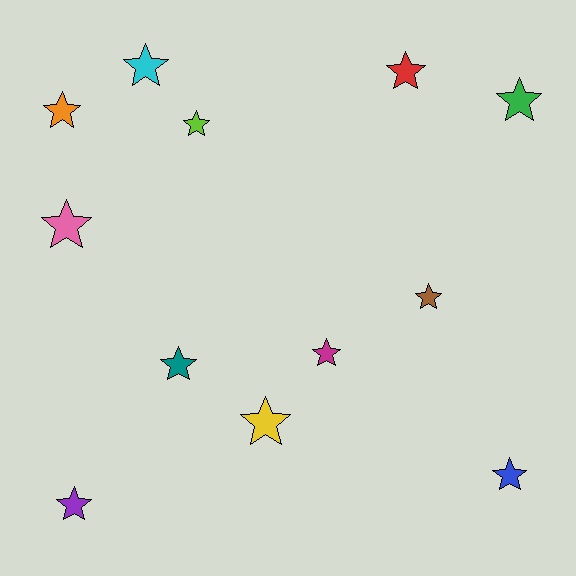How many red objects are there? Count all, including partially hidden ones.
There is 1 red object.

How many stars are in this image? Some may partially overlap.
There are 12 stars.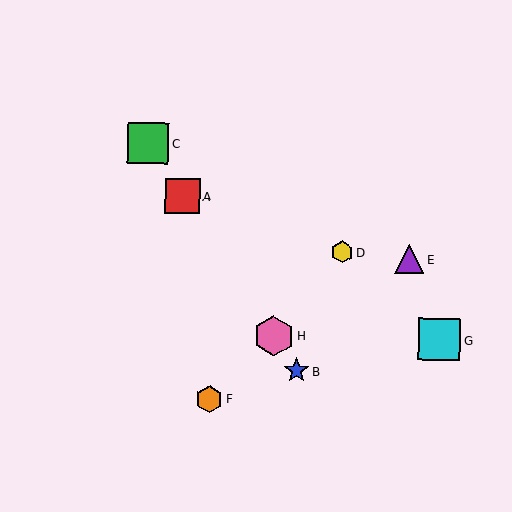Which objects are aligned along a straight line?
Objects A, B, C, H are aligned along a straight line.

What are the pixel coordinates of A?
Object A is at (182, 196).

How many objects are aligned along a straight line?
4 objects (A, B, C, H) are aligned along a straight line.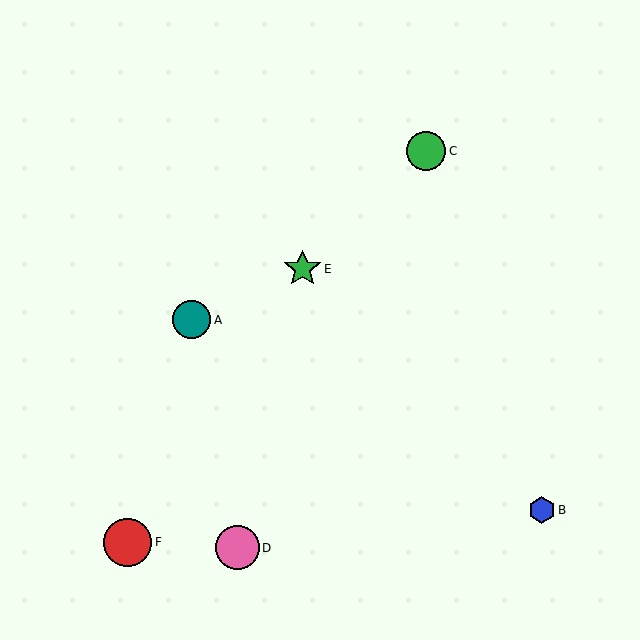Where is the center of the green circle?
The center of the green circle is at (426, 151).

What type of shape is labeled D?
Shape D is a pink circle.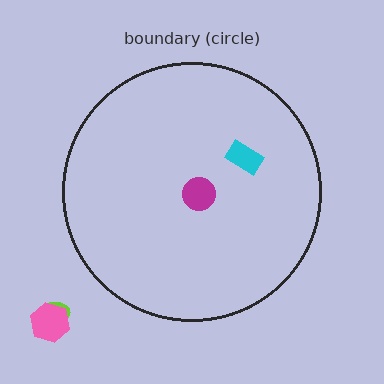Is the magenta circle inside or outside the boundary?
Inside.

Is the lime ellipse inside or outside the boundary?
Outside.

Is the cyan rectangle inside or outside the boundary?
Inside.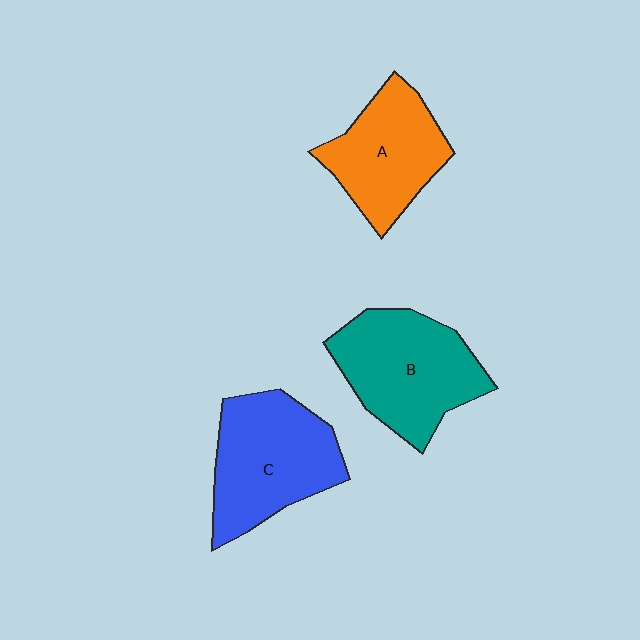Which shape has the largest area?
Shape B (teal).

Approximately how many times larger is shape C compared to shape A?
Approximately 1.2 times.